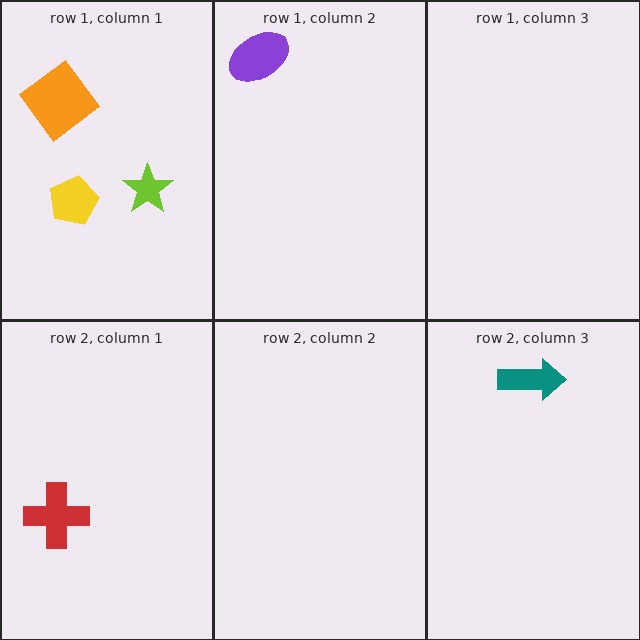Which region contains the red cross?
The row 2, column 1 region.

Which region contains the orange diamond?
The row 1, column 1 region.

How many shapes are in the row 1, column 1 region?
3.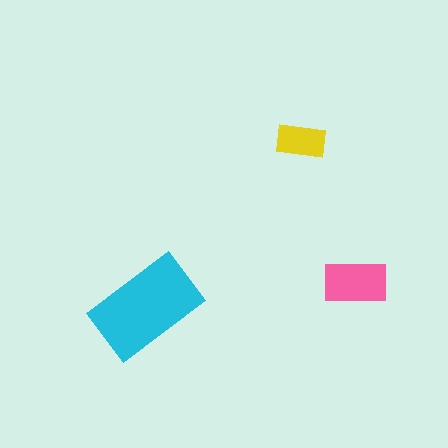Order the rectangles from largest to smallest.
the cyan one, the pink one, the yellow one.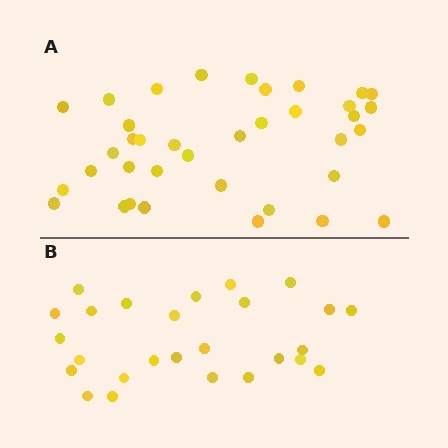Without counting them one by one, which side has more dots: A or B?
Region A (the top region) has more dots.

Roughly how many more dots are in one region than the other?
Region A has roughly 12 or so more dots than region B.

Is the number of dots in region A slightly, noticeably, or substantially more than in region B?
Region A has noticeably more, but not dramatically so. The ratio is roughly 1.4 to 1.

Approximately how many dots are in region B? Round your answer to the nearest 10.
About 30 dots. (The exact count is 26, which rounds to 30.)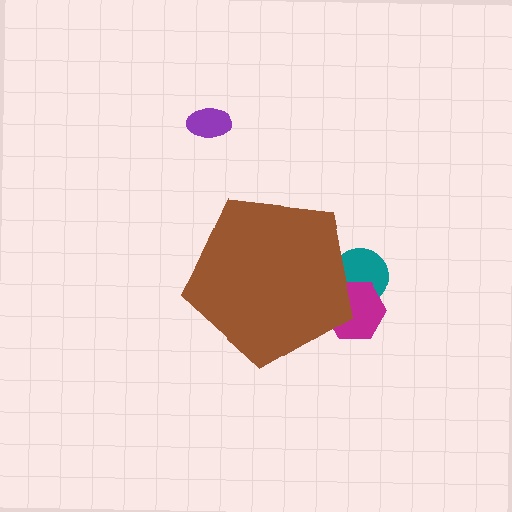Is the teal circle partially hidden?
Yes, the teal circle is partially hidden behind the brown pentagon.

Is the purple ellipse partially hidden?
No, the purple ellipse is fully visible.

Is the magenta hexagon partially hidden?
Yes, the magenta hexagon is partially hidden behind the brown pentagon.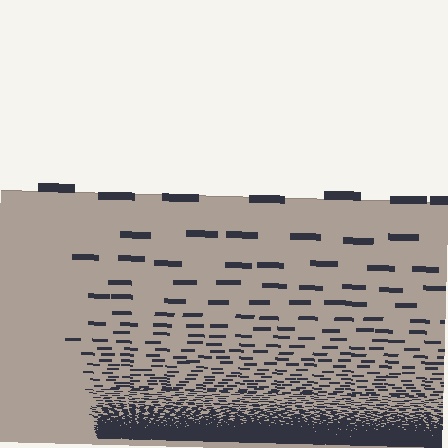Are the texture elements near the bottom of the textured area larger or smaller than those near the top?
Smaller. The gradient is inverted — elements near the bottom are smaller and denser.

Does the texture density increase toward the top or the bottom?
Density increases toward the bottom.